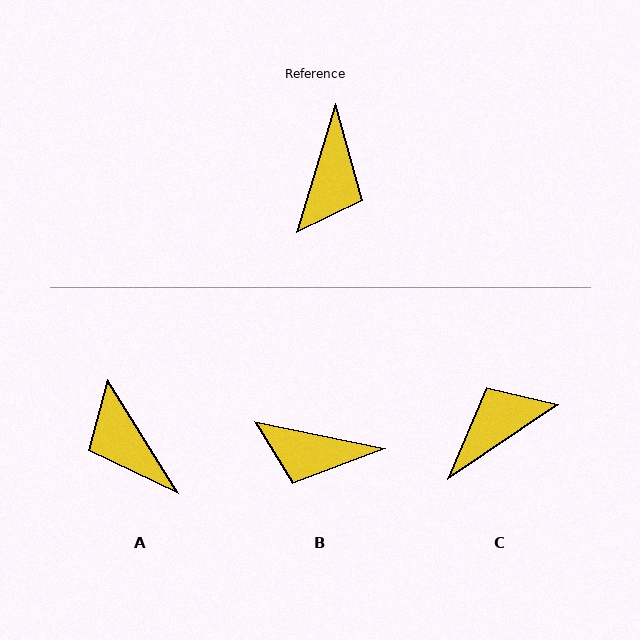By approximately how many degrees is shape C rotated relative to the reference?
Approximately 141 degrees counter-clockwise.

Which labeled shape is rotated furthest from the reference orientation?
C, about 141 degrees away.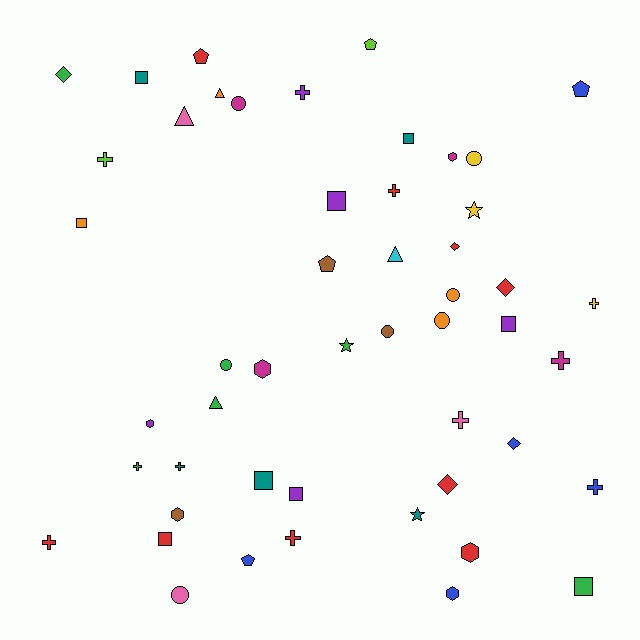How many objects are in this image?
There are 50 objects.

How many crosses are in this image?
There are 11 crosses.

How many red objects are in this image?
There are 9 red objects.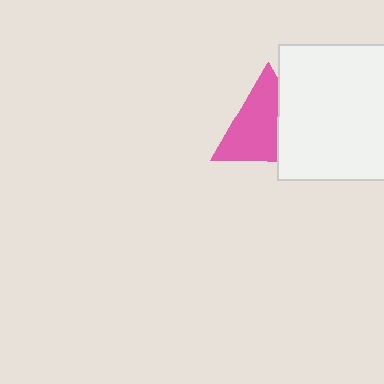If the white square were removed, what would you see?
You would see the complete pink triangle.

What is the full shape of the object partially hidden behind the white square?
The partially hidden object is a pink triangle.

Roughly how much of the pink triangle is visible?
Most of it is visible (roughly 66%).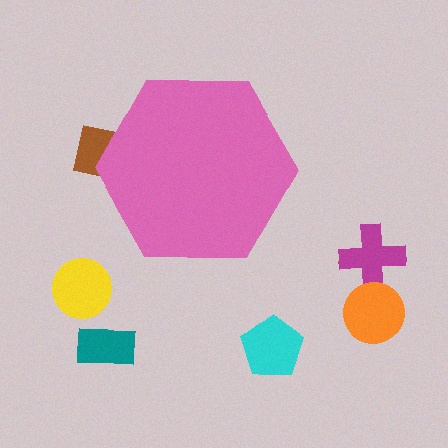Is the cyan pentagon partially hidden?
No, the cyan pentagon is fully visible.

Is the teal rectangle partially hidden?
No, the teal rectangle is fully visible.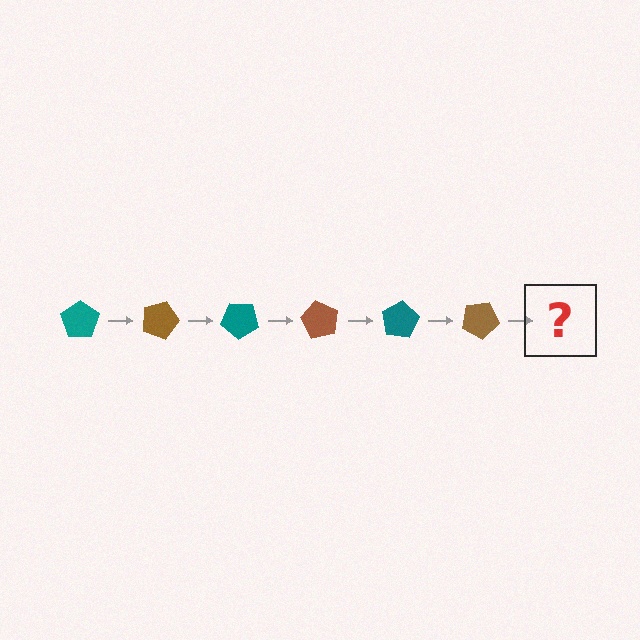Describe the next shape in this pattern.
It should be a teal pentagon, rotated 120 degrees from the start.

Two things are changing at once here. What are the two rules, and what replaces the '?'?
The two rules are that it rotates 20 degrees each step and the color cycles through teal and brown. The '?' should be a teal pentagon, rotated 120 degrees from the start.